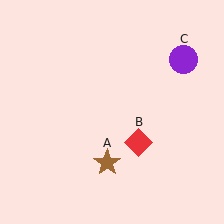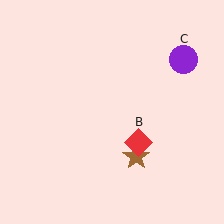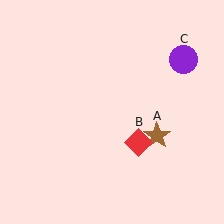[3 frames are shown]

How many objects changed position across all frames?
1 object changed position: brown star (object A).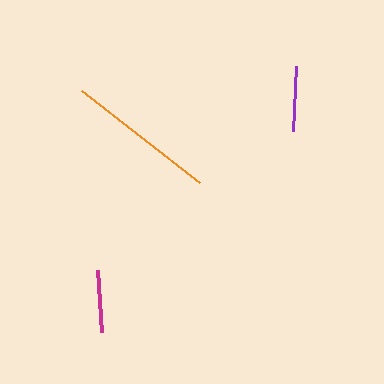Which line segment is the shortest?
The magenta line is the shortest at approximately 62 pixels.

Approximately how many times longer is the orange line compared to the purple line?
The orange line is approximately 2.3 times the length of the purple line.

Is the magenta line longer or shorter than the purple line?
The purple line is longer than the magenta line.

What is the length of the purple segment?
The purple segment is approximately 65 pixels long.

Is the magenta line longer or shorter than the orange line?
The orange line is longer than the magenta line.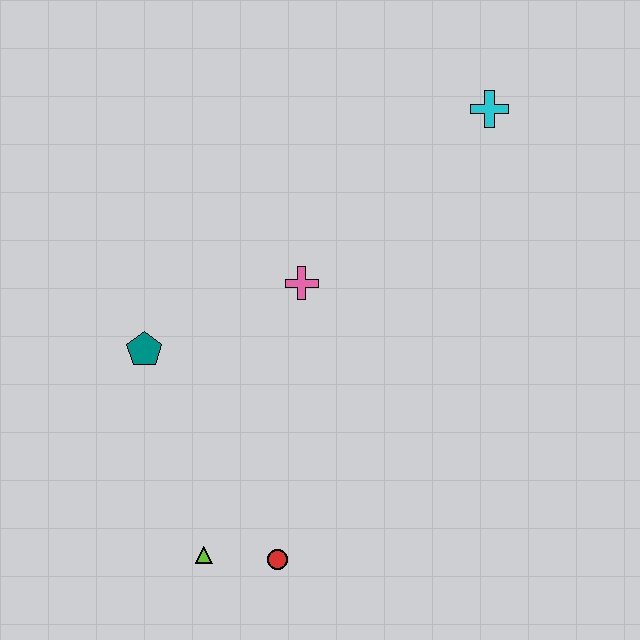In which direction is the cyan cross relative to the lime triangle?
The cyan cross is above the lime triangle.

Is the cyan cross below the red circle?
No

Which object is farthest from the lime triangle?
The cyan cross is farthest from the lime triangle.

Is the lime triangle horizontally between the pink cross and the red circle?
No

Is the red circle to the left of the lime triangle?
No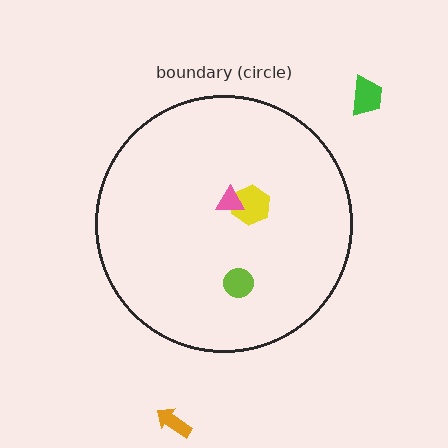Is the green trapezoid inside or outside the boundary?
Outside.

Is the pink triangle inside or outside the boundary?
Inside.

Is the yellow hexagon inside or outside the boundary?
Inside.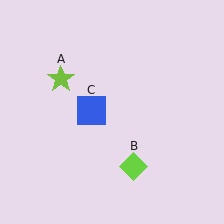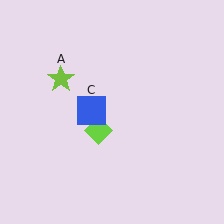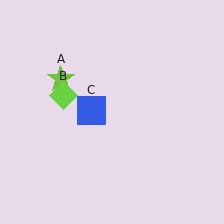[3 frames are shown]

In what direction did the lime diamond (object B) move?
The lime diamond (object B) moved up and to the left.